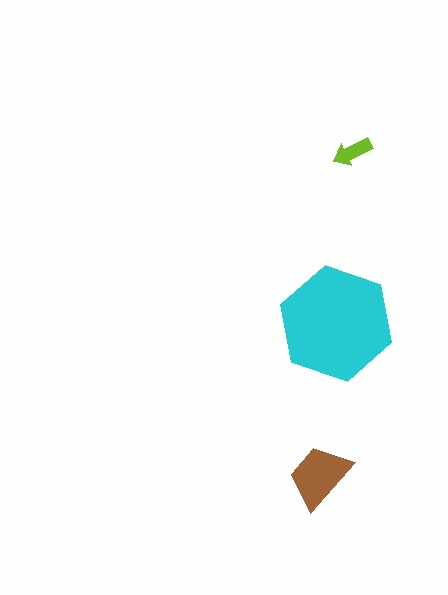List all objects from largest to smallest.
The cyan hexagon, the brown trapezoid, the lime arrow.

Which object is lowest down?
The brown trapezoid is bottommost.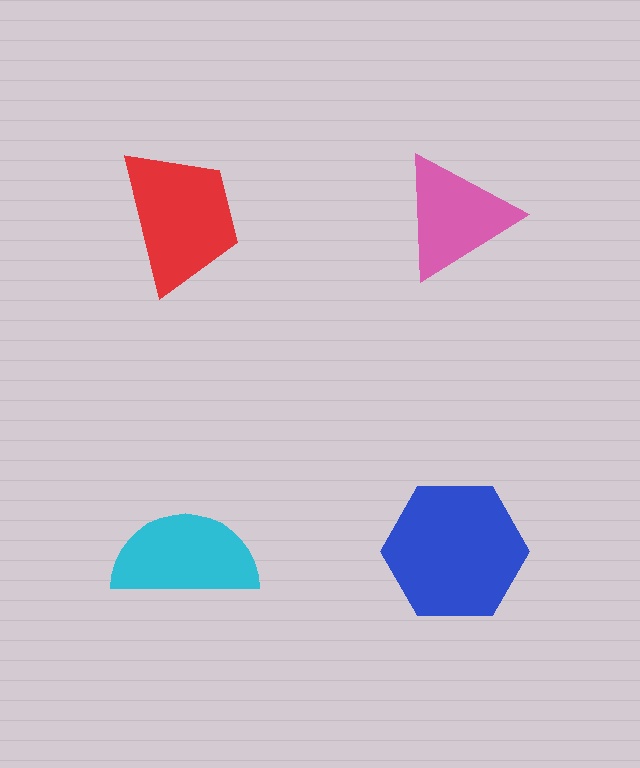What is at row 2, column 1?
A cyan semicircle.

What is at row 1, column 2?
A pink triangle.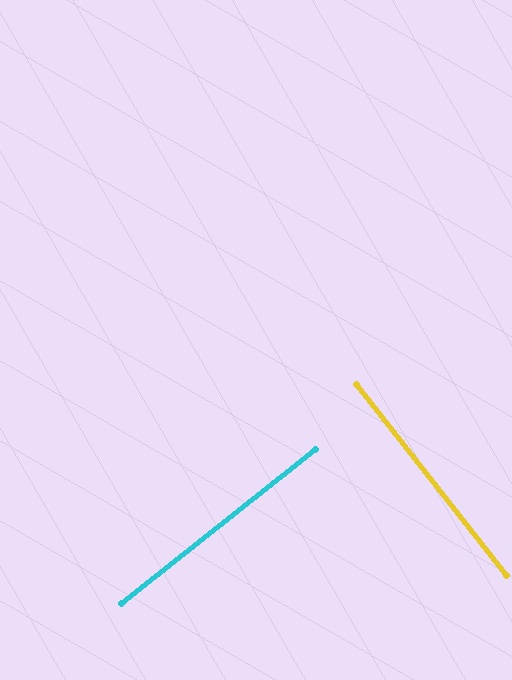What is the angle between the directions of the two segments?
Approximately 90 degrees.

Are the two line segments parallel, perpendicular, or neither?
Perpendicular — they meet at approximately 90°.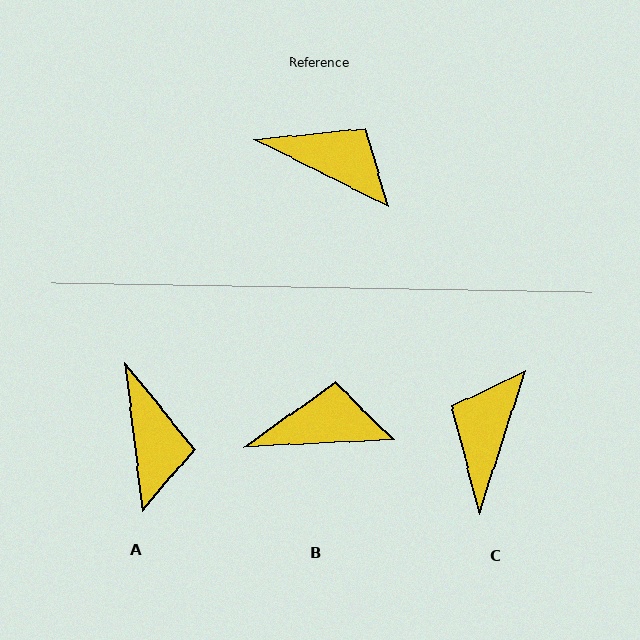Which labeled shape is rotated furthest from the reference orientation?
C, about 99 degrees away.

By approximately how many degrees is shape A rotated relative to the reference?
Approximately 57 degrees clockwise.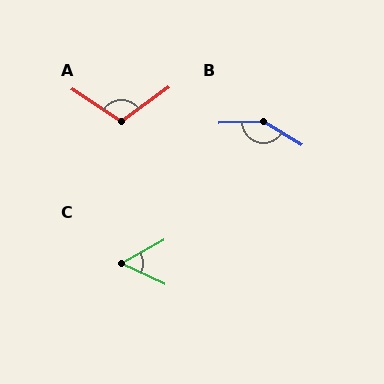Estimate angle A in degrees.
Approximately 111 degrees.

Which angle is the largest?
B, at approximately 148 degrees.